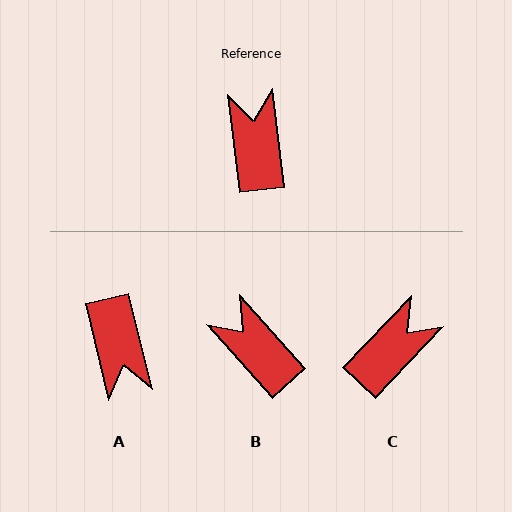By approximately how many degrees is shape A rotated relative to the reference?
Approximately 173 degrees clockwise.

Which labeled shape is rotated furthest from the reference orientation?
A, about 173 degrees away.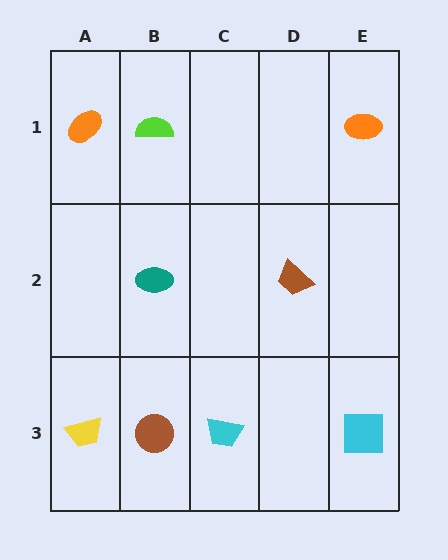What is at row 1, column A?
An orange ellipse.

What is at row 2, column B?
A teal ellipse.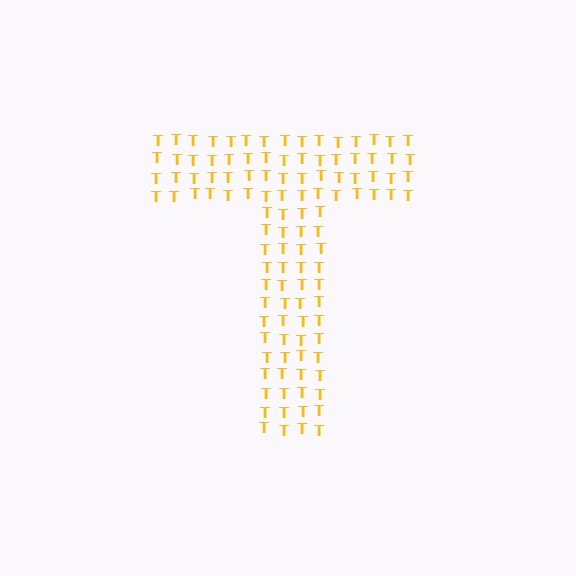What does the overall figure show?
The overall figure shows the letter T.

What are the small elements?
The small elements are letter T's.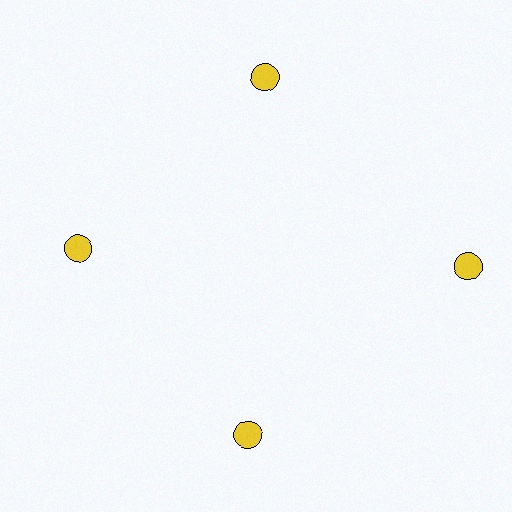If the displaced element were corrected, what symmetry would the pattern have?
It would have 4-fold rotational symmetry — the pattern would map onto itself every 90 degrees.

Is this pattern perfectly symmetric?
No. The 4 yellow circles are arranged in a ring, but one element near the 3 o'clock position is pushed outward from the center, breaking the 4-fold rotational symmetry.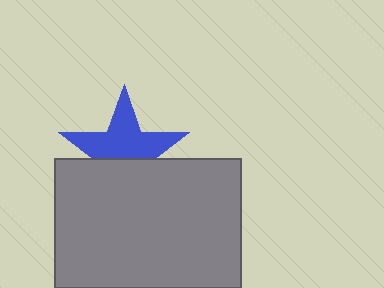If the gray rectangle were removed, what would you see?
You would see the complete blue star.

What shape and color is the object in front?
The object in front is a gray rectangle.